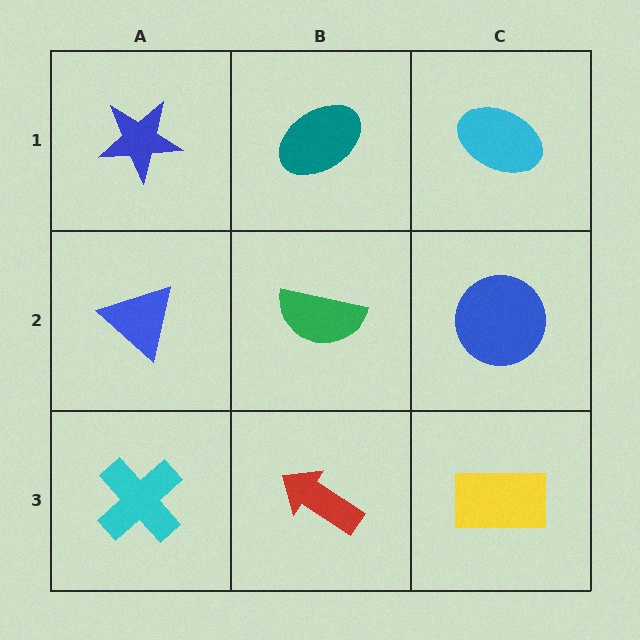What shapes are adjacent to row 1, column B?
A green semicircle (row 2, column B), a blue star (row 1, column A), a cyan ellipse (row 1, column C).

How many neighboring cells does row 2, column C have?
3.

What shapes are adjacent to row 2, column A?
A blue star (row 1, column A), a cyan cross (row 3, column A), a green semicircle (row 2, column B).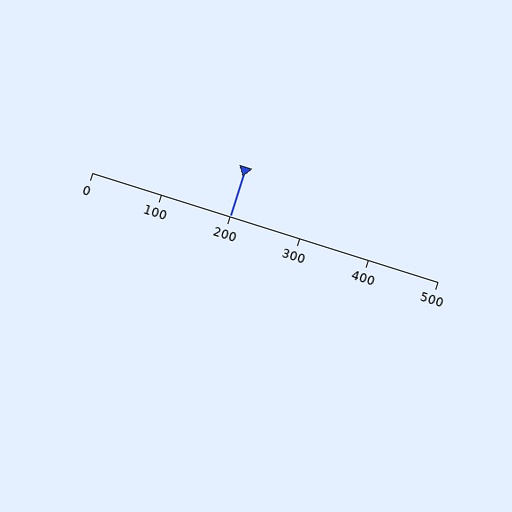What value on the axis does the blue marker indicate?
The marker indicates approximately 200.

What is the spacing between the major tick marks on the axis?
The major ticks are spaced 100 apart.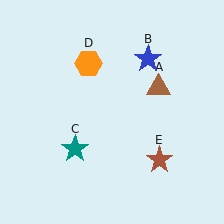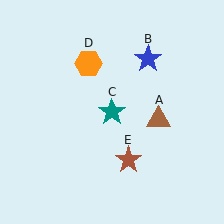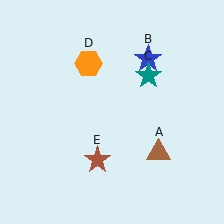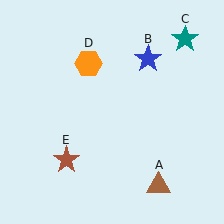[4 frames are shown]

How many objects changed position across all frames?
3 objects changed position: brown triangle (object A), teal star (object C), brown star (object E).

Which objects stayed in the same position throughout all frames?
Blue star (object B) and orange hexagon (object D) remained stationary.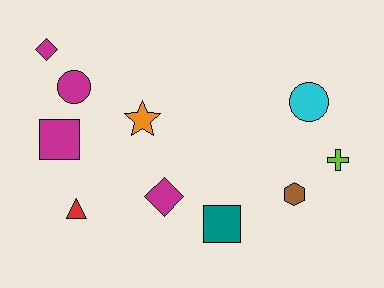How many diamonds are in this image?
There are 2 diamonds.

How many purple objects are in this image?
There are no purple objects.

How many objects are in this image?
There are 10 objects.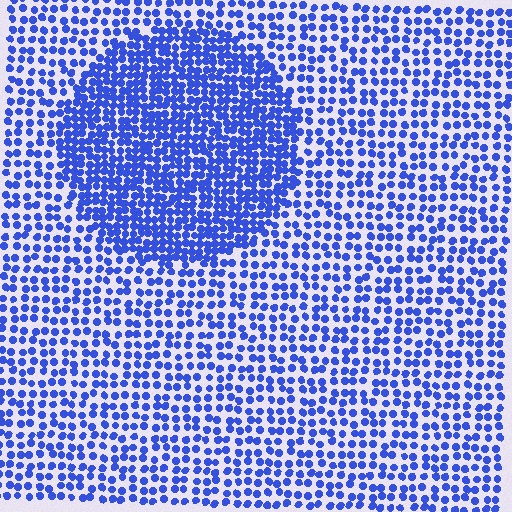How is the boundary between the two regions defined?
The boundary is defined by a change in element density (approximately 1.9x ratio). All elements are the same color, size, and shape.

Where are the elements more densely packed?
The elements are more densely packed inside the circle boundary.